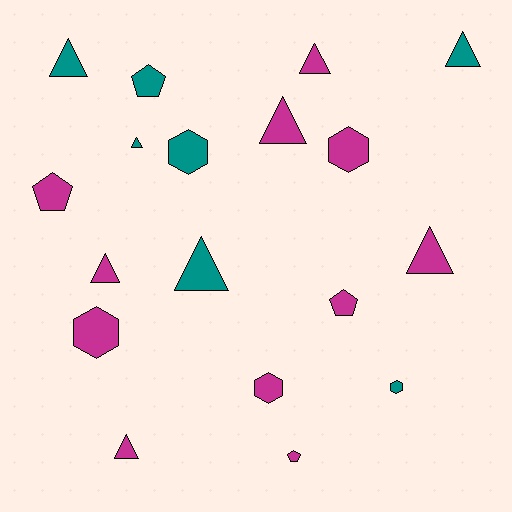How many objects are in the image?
There are 18 objects.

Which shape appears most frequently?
Triangle, with 9 objects.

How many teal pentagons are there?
There is 1 teal pentagon.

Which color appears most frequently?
Magenta, with 11 objects.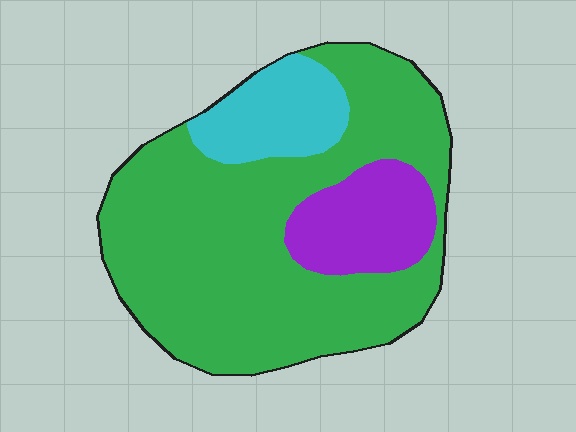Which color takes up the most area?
Green, at roughly 70%.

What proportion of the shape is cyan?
Cyan covers roughly 15% of the shape.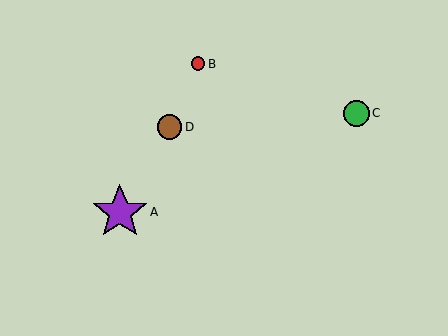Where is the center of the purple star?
The center of the purple star is at (120, 212).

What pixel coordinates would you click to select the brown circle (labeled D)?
Click at (169, 127) to select the brown circle D.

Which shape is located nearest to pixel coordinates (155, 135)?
The brown circle (labeled D) at (169, 127) is nearest to that location.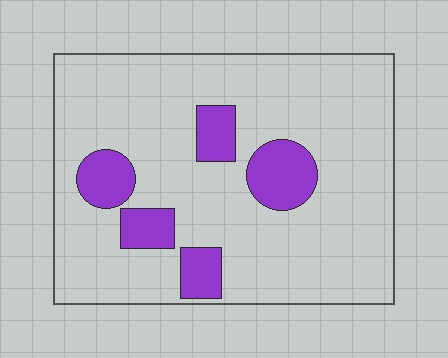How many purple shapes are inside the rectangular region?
5.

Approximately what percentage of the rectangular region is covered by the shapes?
Approximately 15%.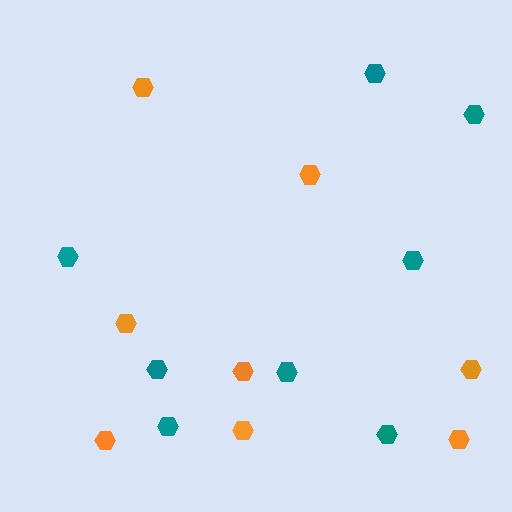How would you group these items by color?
There are 2 groups: one group of teal hexagons (8) and one group of orange hexagons (8).